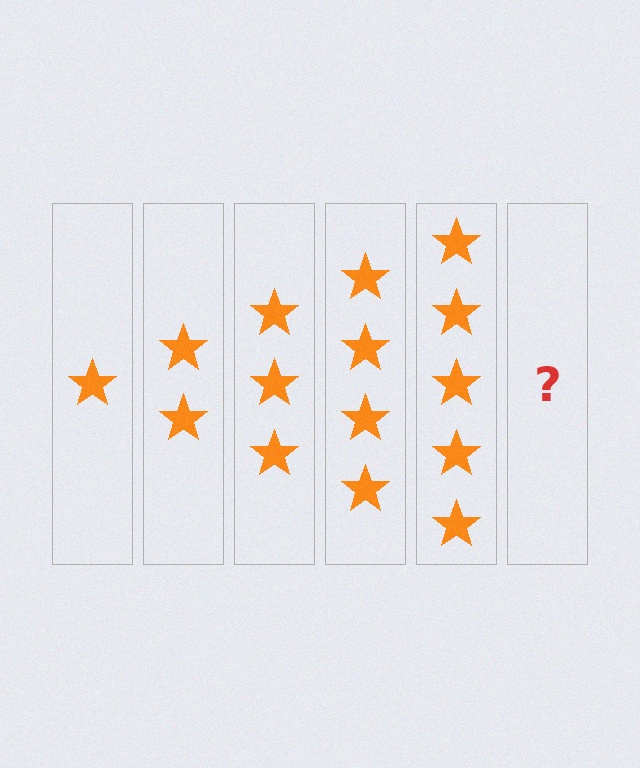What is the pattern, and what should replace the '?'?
The pattern is that each step adds one more star. The '?' should be 6 stars.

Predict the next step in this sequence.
The next step is 6 stars.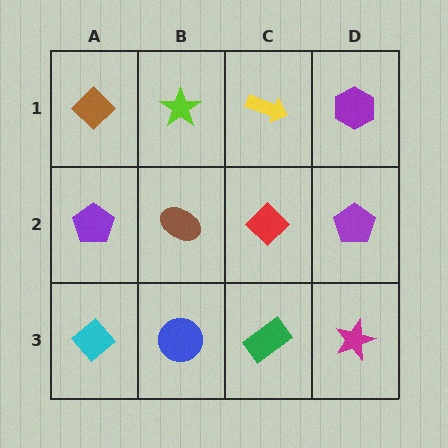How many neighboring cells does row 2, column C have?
4.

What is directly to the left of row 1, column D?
A yellow arrow.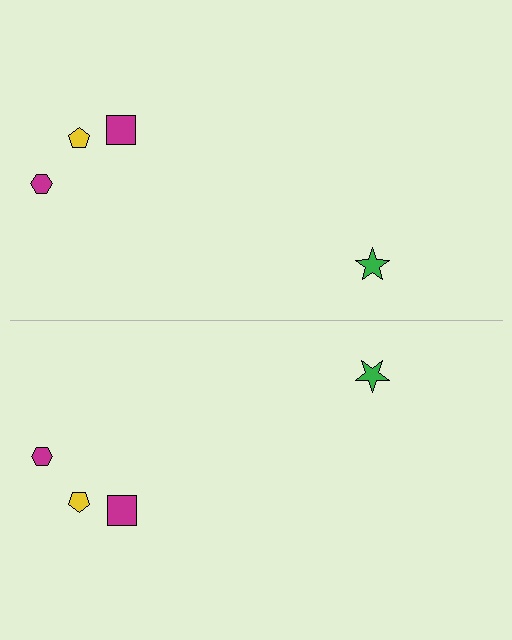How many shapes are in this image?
There are 8 shapes in this image.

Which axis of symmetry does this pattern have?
The pattern has a horizontal axis of symmetry running through the center of the image.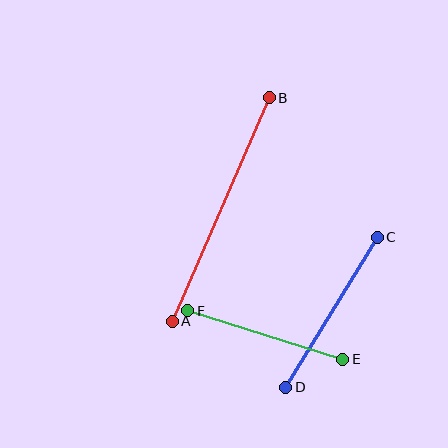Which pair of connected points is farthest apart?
Points A and B are farthest apart.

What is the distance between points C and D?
The distance is approximately 176 pixels.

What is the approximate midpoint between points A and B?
The midpoint is at approximately (221, 210) pixels.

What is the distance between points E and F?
The distance is approximately 162 pixels.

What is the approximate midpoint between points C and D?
The midpoint is at approximately (331, 312) pixels.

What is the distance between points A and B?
The distance is approximately 243 pixels.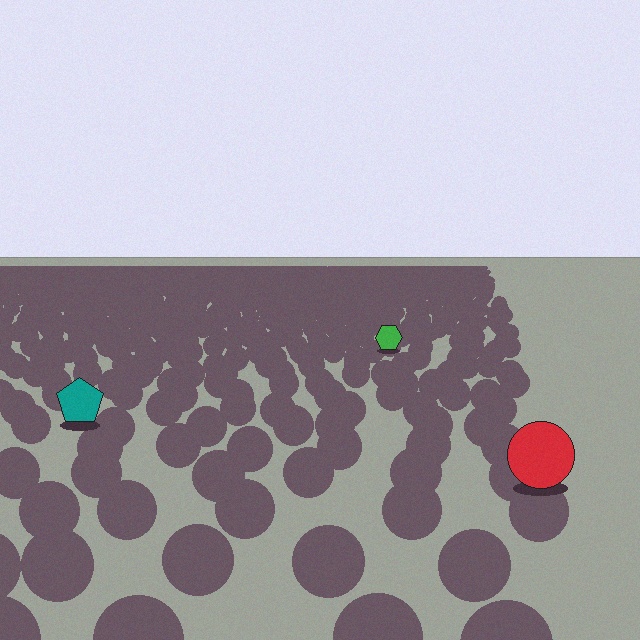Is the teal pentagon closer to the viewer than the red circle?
No. The red circle is closer — you can tell from the texture gradient: the ground texture is coarser near it.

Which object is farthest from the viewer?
The green hexagon is farthest from the viewer. It appears smaller and the ground texture around it is denser.